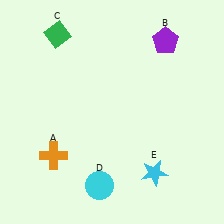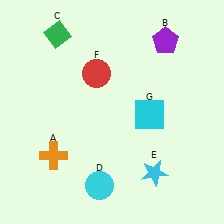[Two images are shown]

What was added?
A red circle (F), a cyan square (G) were added in Image 2.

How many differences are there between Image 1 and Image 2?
There are 2 differences between the two images.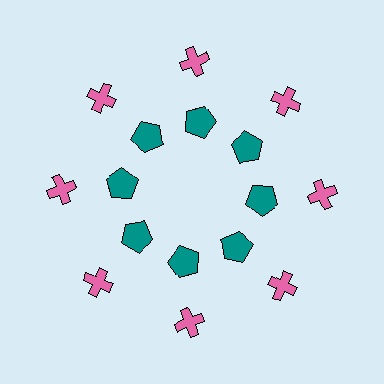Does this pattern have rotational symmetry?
Yes, this pattern has 8-fold rotational symmetry. It looks the same after rotating 45 degrees around the center.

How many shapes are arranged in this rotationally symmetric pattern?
There are 16 shapes, arranged in 8 groups of 2.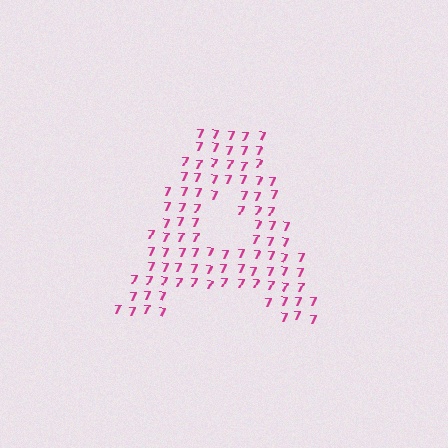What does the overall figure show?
The overall figure shows the letter A.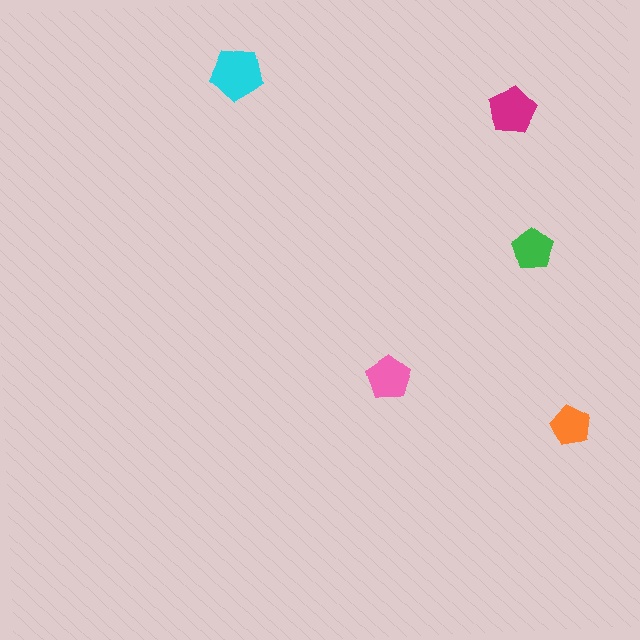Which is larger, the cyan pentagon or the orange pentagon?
The cyan one.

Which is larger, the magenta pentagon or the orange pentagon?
The magenta one.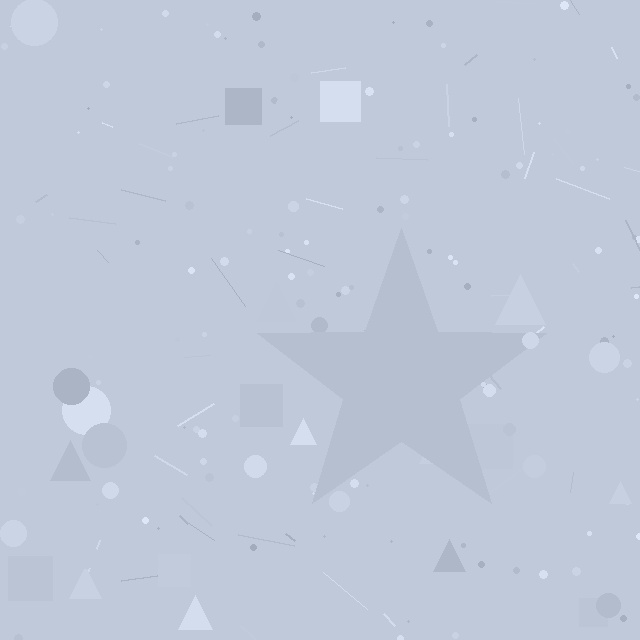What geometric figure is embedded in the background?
A star is embedded in the background.